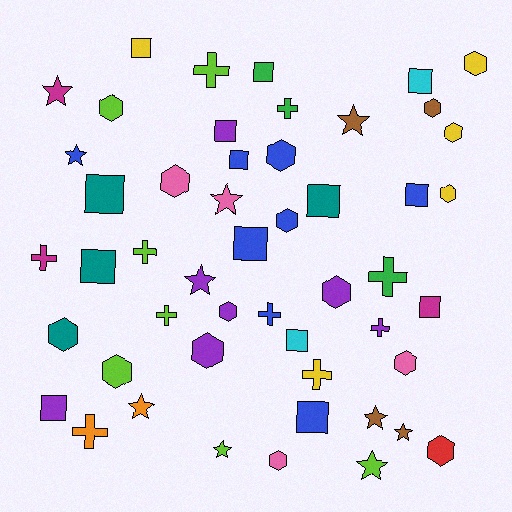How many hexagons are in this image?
There are 16 hexagons.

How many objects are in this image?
There are 50 objects.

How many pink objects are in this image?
There are 4 pink objects.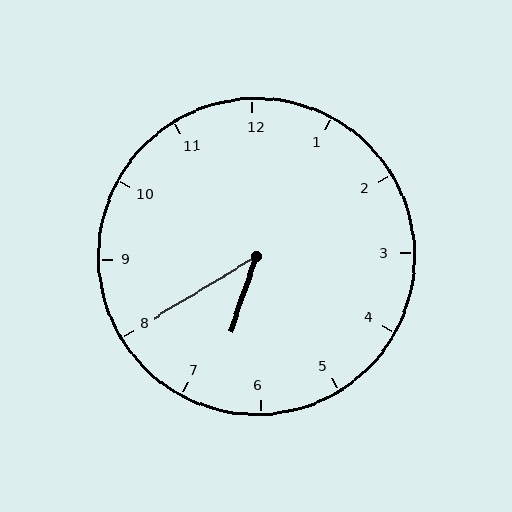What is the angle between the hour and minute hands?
Approximately 40 degrees.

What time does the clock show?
6:40.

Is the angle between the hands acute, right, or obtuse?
It is acute.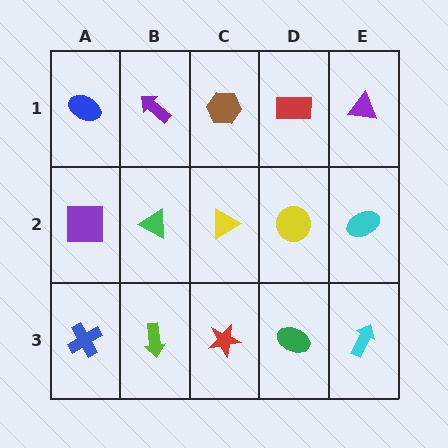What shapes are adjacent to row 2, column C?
A brown hexagon (row 1, column C), a red star (row 3, column C), a green triangle (row 2, column B), a yellow circle (row 2, column D).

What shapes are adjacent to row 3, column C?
A yellow triangle (row 2, column C), a lime arrow (row 3, column B), a green ellipse (row 3, column D).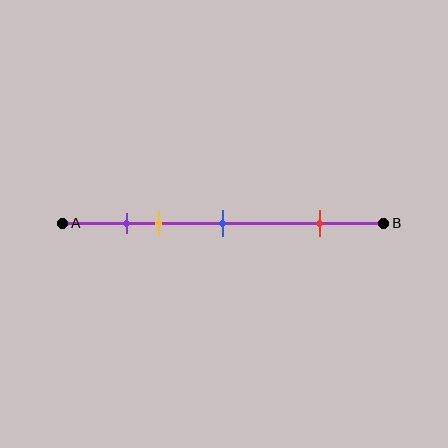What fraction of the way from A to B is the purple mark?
The purple mark is approximately 20% (0.2) of the way from A to B.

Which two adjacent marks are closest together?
The purple and yellow marks are the closest adjacent pair.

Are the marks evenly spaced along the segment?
No, the marks are not evenly spaced.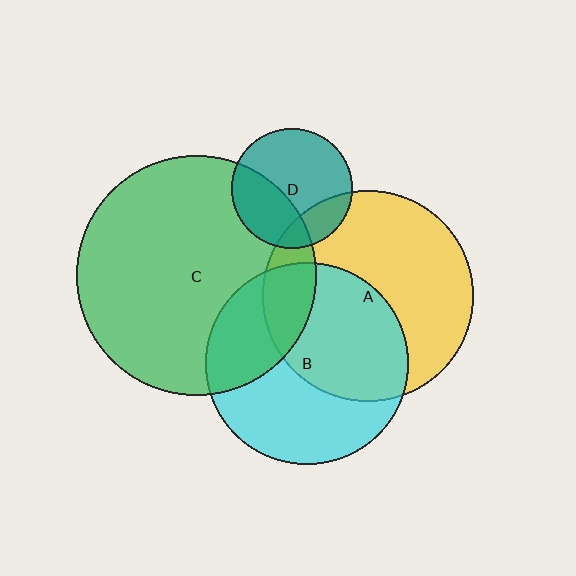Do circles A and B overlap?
Yes.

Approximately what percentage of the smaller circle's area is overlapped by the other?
Approximately 50%.